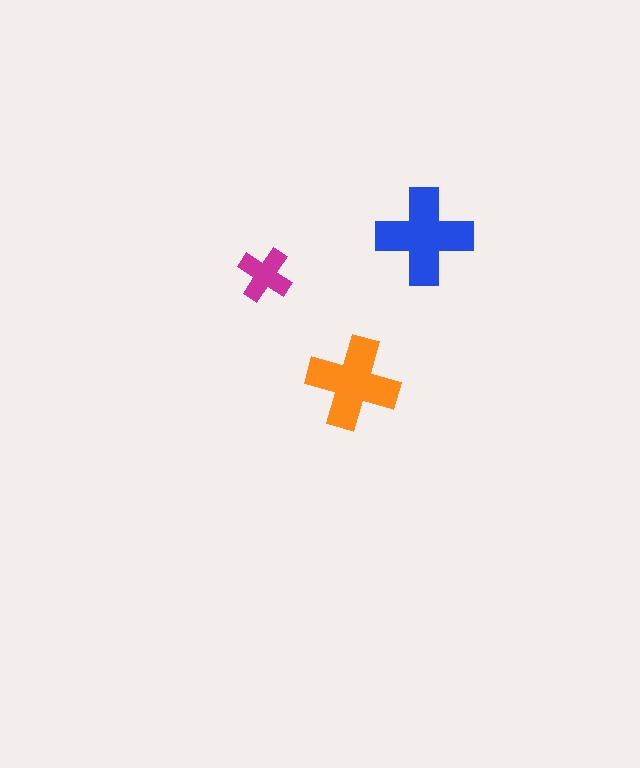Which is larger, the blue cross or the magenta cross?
The blue one.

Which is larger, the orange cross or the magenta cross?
The orange one.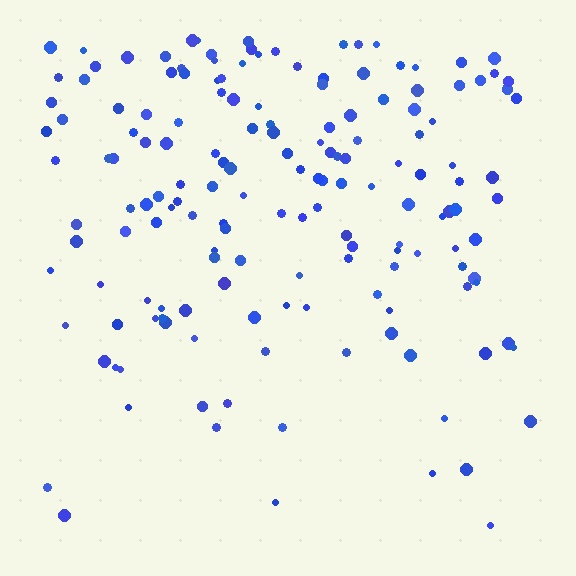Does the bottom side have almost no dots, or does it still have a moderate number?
Still a moderate number, just noticeably fewer than the top.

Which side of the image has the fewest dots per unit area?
The bottom.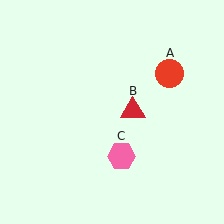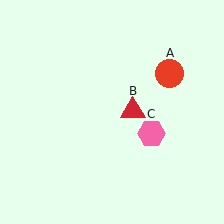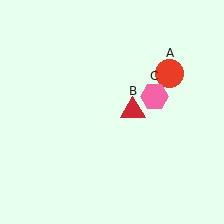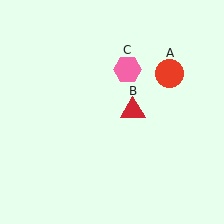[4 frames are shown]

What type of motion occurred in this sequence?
The pink hexagon (object C) rotated counterclockwise around the center of the scene.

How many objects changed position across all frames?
1 object changed position: pink hexagon (object C).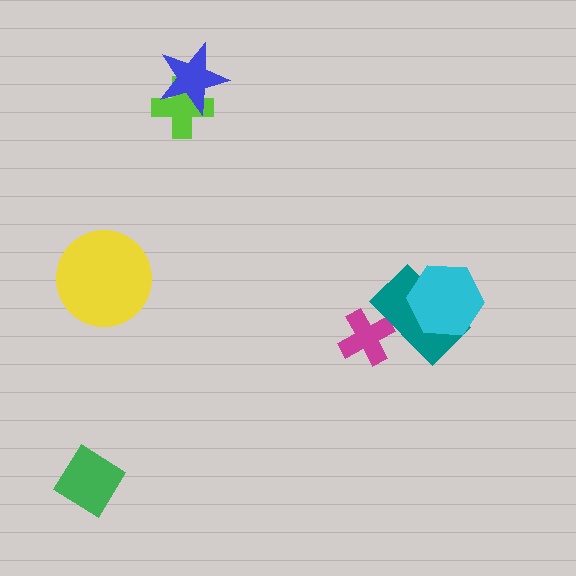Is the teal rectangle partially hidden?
Yes, it is partially covered by another shape.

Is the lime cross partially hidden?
Yes, it is partially covered by another shape.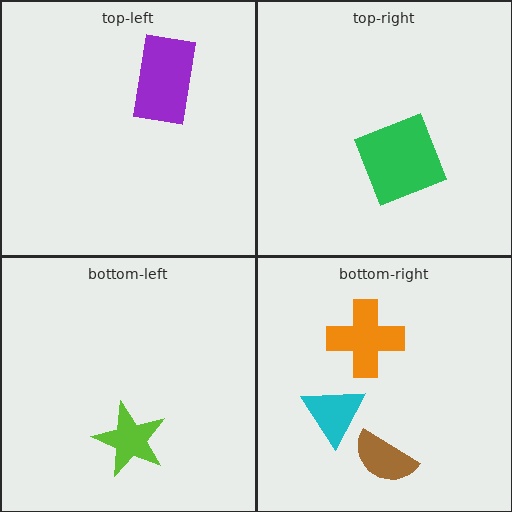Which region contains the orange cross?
The bottom-right region.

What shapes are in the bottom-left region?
The lime star.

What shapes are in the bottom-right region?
The orange cross, the brown semicircle, the cyan triangle.